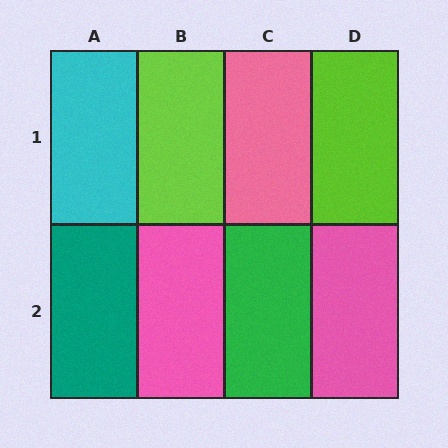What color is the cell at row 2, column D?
Pink.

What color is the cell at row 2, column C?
Green.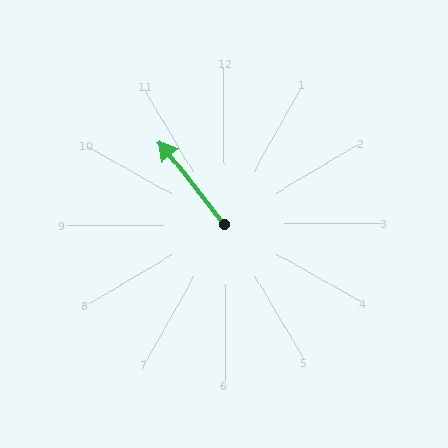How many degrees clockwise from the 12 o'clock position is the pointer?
Approximately 322 degrees.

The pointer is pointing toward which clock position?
Roughly 11 o'clock.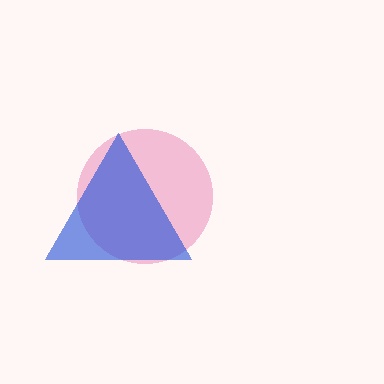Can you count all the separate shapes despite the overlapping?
Yes, there are 2 separate shapes.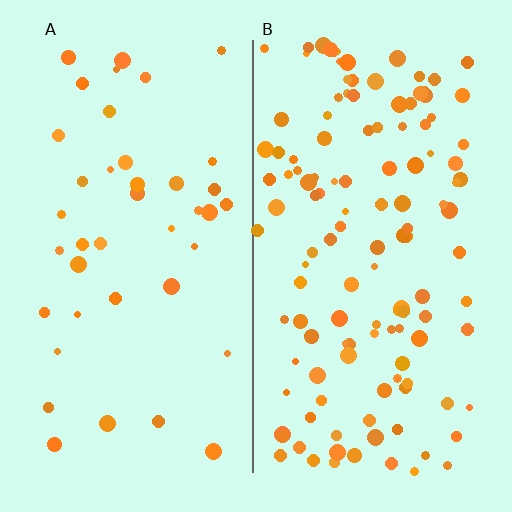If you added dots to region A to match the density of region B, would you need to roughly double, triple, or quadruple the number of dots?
Approximately triple.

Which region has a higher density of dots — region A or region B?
B (the right).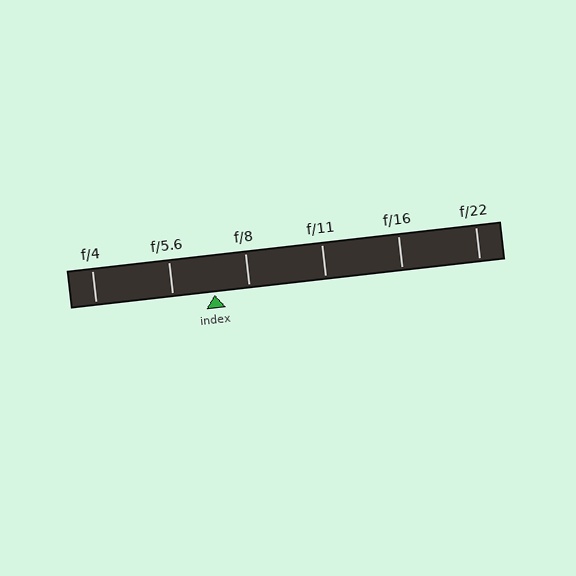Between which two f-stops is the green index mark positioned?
The index mark is between f/5.6 and f/8.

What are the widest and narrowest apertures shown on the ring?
The widest aperture shown is f/4 and the narrowest is f/22.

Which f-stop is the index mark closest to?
The index mark is closest to f/8.